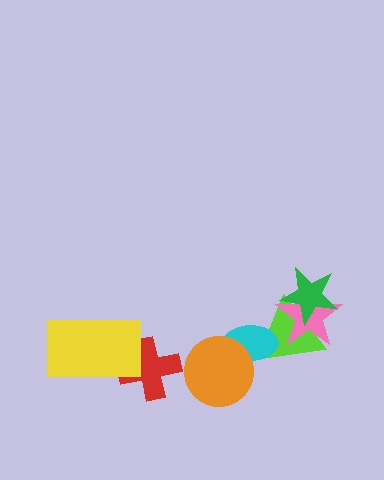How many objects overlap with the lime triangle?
3 objects overlap with the lime triangle.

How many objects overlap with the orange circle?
1 object overlaps with the orange circle.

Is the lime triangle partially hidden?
Yes, it is partially covered by another shape.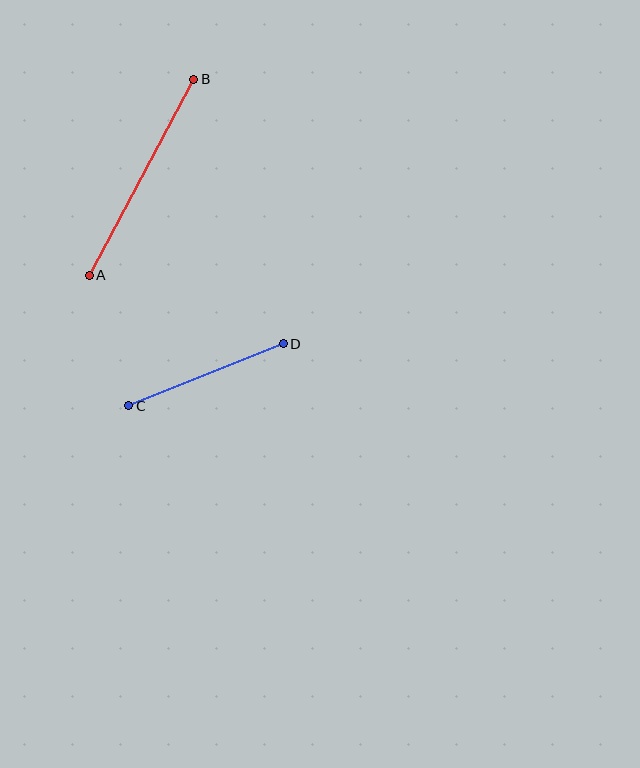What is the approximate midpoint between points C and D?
The midpoint is at approximately (206, 375) pixels.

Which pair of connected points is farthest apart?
Points A and B are farthest apart.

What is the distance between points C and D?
The distance is approximately 166 pixels.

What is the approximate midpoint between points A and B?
The midpoint is at approximately (141, 177) pixels.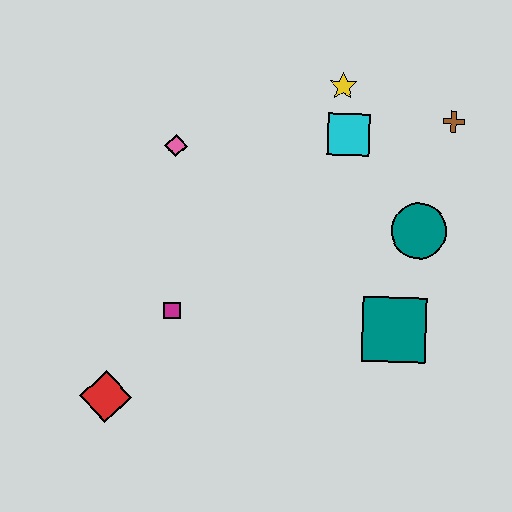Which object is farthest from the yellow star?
The red diamond is farthest from the yellow star.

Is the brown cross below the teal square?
No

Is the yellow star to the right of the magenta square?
Yes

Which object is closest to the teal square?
The teal circle is closest to the teal square.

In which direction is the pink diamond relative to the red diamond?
The pink diamond is above the red diamond.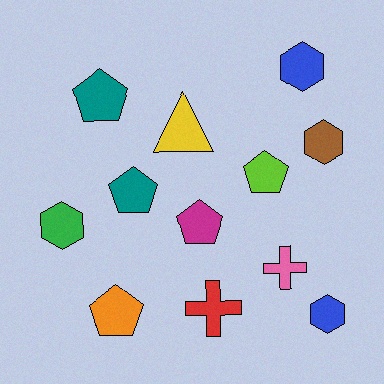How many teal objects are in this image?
There are 2 teal objects.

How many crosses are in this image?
There are 2 crosses.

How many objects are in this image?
There are 12 objects.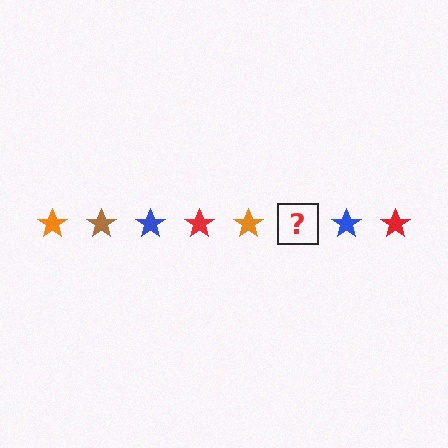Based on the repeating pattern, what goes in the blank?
The blank should be a brown star.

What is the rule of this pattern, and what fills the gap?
The rule is that the pattern cycles through orange, brown, blue, red stars. The gap should be filled with a brown star.